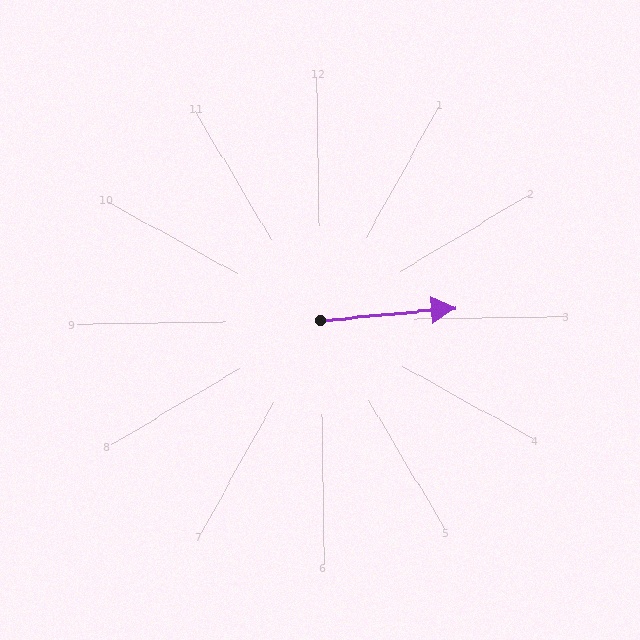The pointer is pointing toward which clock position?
Roughly 3 o'clock.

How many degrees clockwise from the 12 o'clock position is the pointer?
Approximately 86 degrees.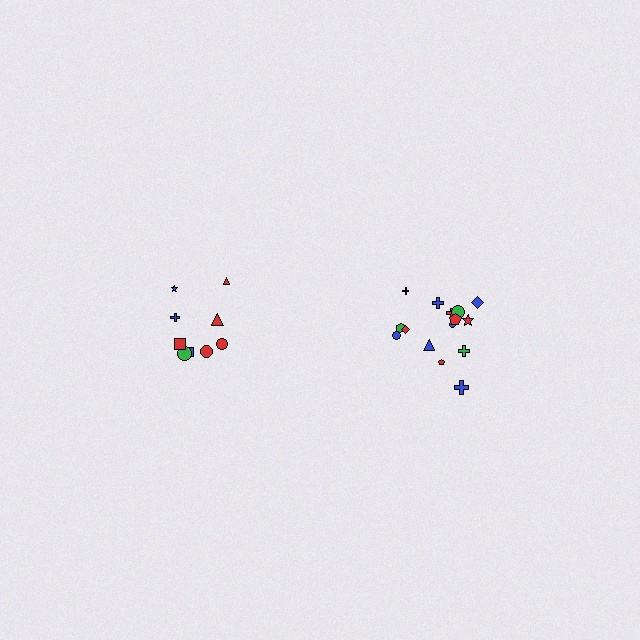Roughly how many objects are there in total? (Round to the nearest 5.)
Roughly 25 objects in total.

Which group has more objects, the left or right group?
The right group.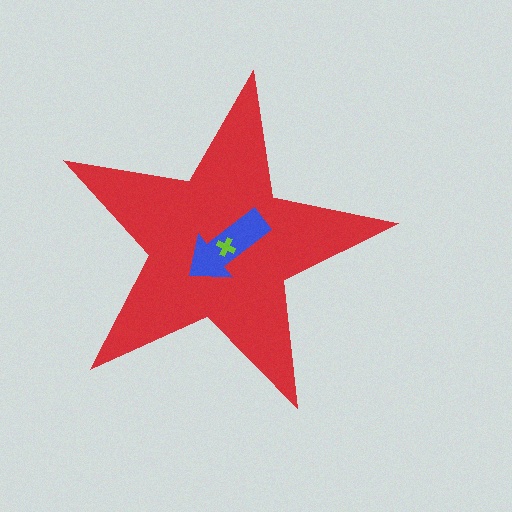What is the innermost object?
The lime cross.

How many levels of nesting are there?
3.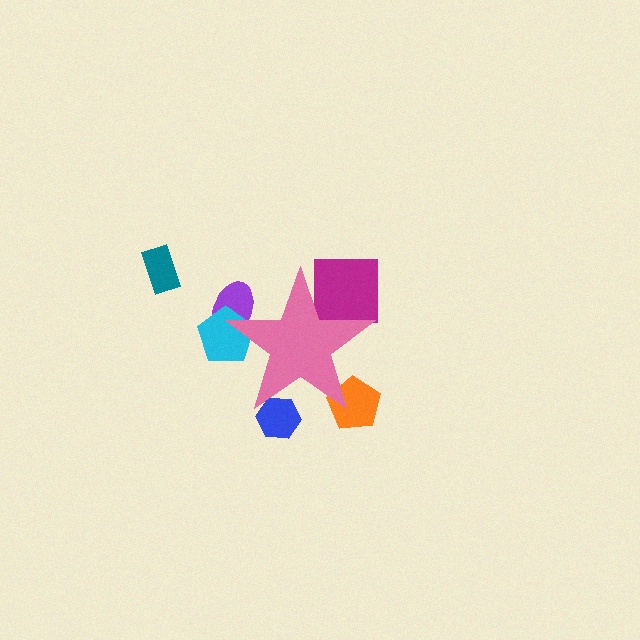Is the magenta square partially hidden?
Yes, the magenta square is partially hidden behind the pink star.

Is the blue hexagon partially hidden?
Yes, the blue hexagon is partially hidden behind the pink star.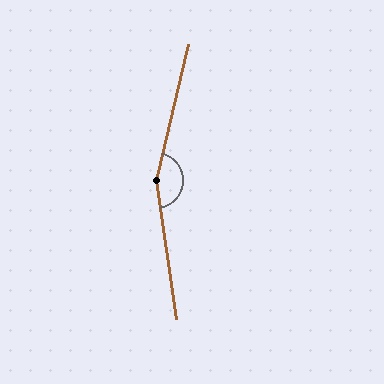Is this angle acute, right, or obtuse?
It is obtuse.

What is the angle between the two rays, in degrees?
Approximately 158 degrees.